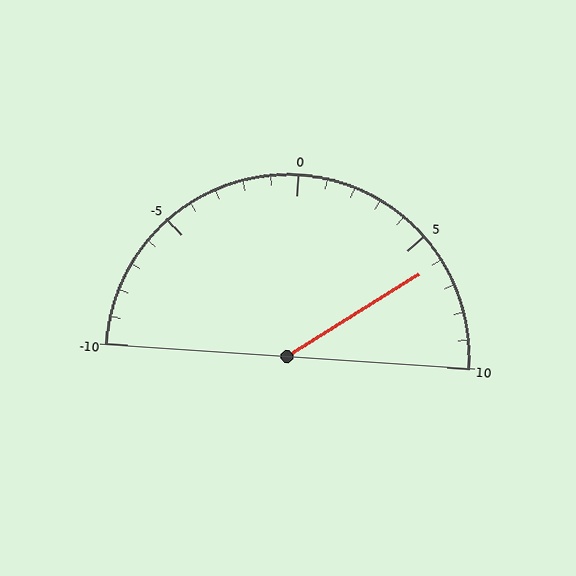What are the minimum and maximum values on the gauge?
The gauge ranges from -10 to 10.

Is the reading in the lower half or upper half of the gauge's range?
The reading is in the upper half of the range (-10 to 10).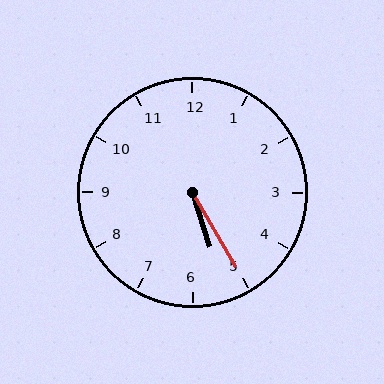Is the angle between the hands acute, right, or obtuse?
It is acute.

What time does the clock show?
5:25.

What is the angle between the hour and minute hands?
Approximately 12 degrees.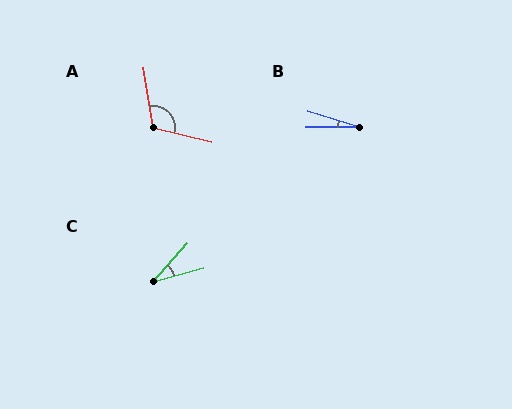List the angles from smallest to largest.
B (18°), C (34°), A (113°).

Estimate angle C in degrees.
Approximately 34 degrees.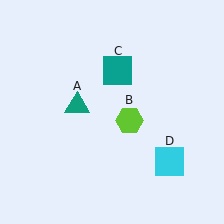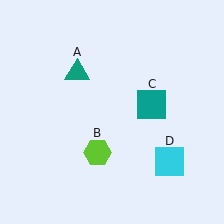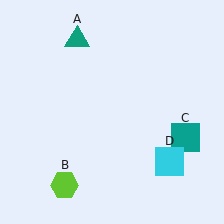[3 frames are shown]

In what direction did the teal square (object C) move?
The teal square (object C) moved down and to the right.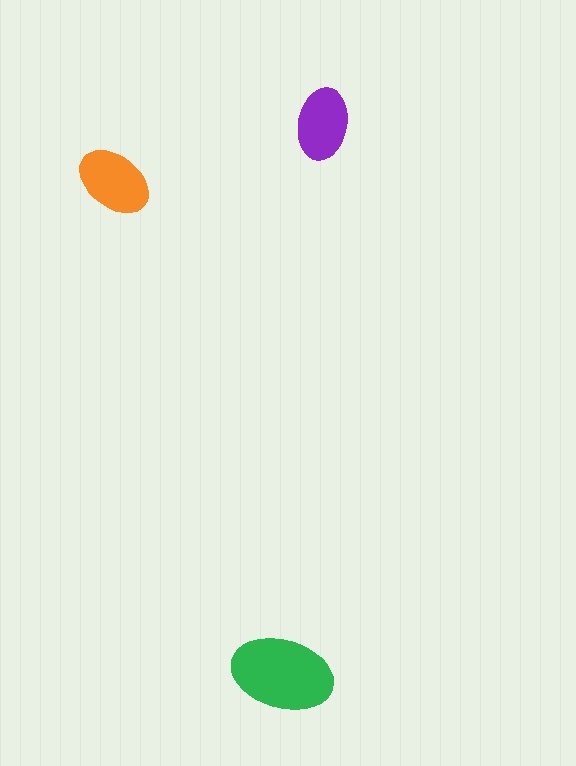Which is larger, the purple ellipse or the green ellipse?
The green one.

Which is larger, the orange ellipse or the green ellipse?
The green one.